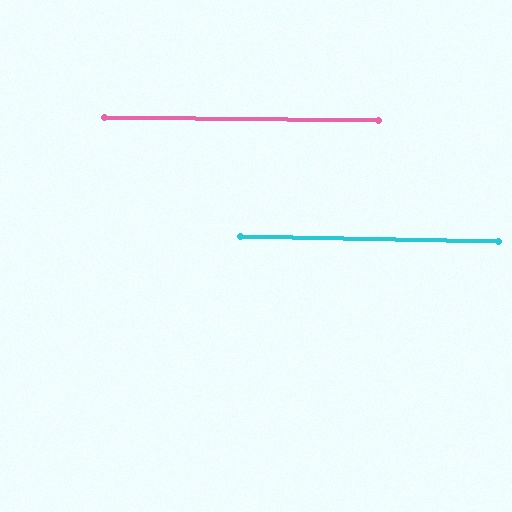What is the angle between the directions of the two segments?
Approximately 0 degrees.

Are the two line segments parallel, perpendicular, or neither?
Parallel — their directions differ by only 0.4°.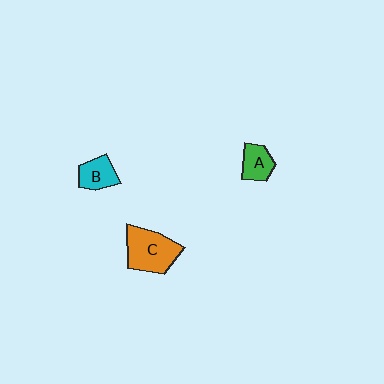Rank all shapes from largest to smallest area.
From largest to smallest: C (orange), B (cyan), A (green).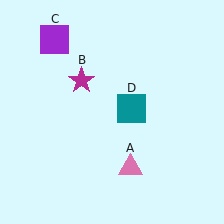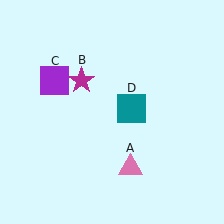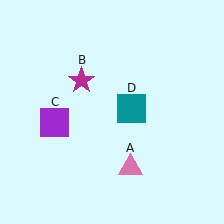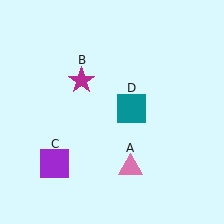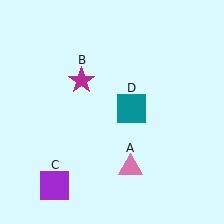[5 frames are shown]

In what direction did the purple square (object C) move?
The purple square (object C) moved down.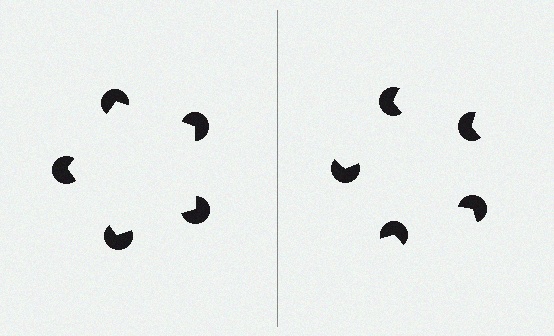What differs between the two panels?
The pac-man discs are positioned identically on both sides; only the wedge orientations differ. On the left they align to a pentagon; on the right they are misaligned.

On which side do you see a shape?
An illusory pentagon appears on the left side. On the right side the wedge cuts are rotated, so no coherent shape forms.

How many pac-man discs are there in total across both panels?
10 — 5 on each side.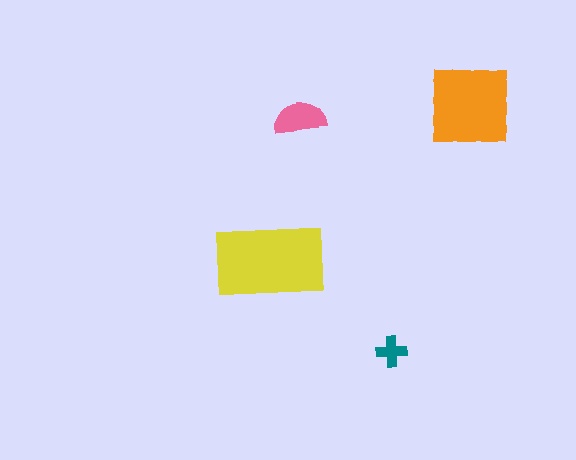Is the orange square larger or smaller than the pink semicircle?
Larger.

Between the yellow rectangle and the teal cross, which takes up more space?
The yellow rectangle.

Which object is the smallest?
The teal cross.